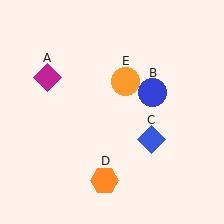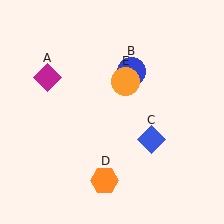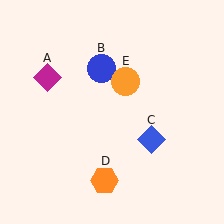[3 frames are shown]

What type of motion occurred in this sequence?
The blue circle (object B) rotated counterclockwise around the center of the scene.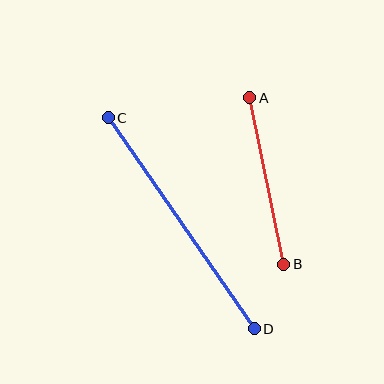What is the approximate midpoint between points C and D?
The midpoint is at approximately (181, 223) pixels.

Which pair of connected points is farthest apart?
Points C and D are farthest apart.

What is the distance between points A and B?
The distance is approximately 170 pixels.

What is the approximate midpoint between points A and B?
The midpoint is at approximately (267, 181) pixels.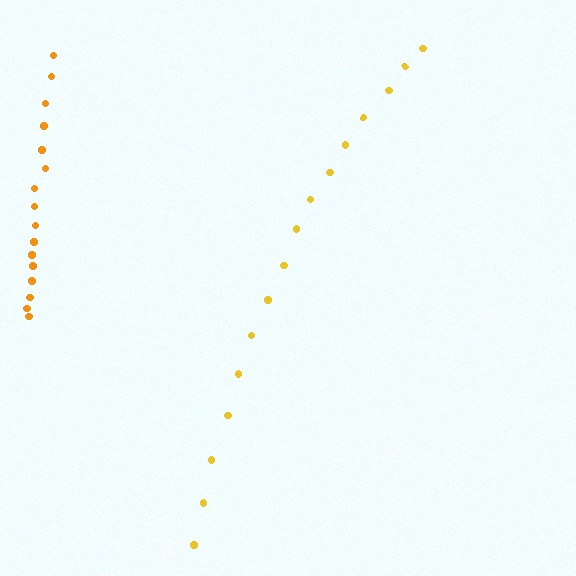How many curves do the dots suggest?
There are 2 distinct paths.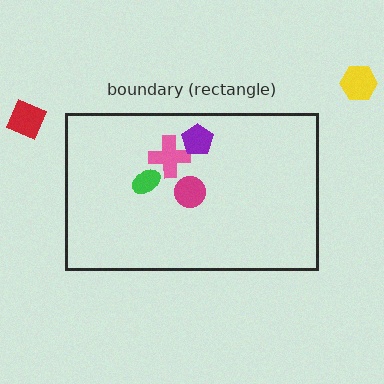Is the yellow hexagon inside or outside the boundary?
Outside.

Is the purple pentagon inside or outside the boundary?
Inside.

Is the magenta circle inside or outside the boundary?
Inside.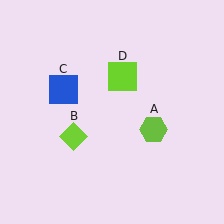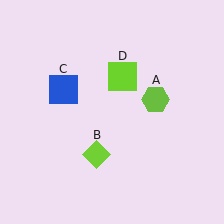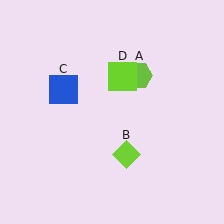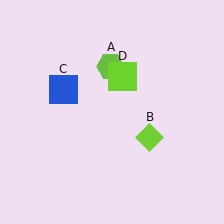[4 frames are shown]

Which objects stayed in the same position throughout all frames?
Blue square (object C) and lime square (object D) remained stationary.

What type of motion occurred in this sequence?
The lime hexagon (object A), lime diamond (object B) rotated counterclockwise around the center of the scene.